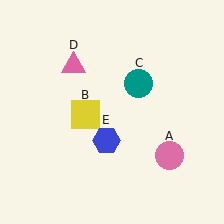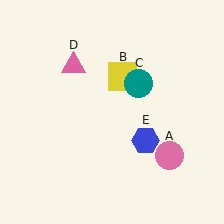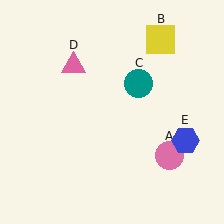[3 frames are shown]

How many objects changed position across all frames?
2 objects changed position: yellow square (object B), blue hexagon (object E).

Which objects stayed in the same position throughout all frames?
Pink circle (object A) and teal circle (object C) and pink triangle (object D) remained stationary.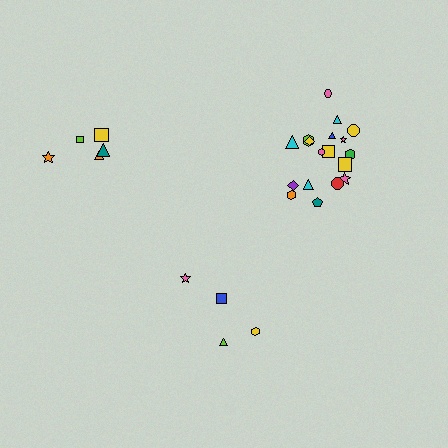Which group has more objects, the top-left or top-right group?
The top-right group.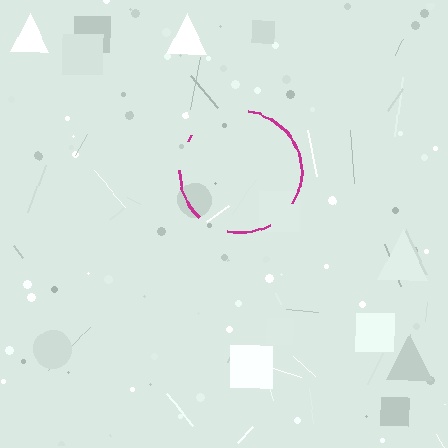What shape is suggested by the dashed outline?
The dashed outline suggests a circle.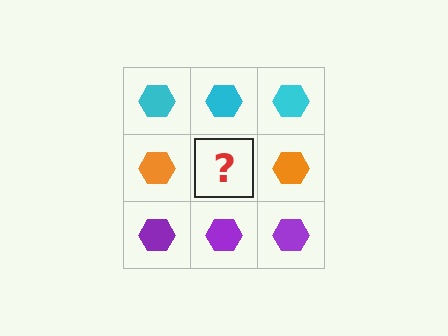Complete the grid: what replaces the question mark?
The question mark should be replaced with an orange hexagon.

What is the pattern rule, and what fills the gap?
The rule is that each row has a consistent color. The gap should be filled with an orange hexagon.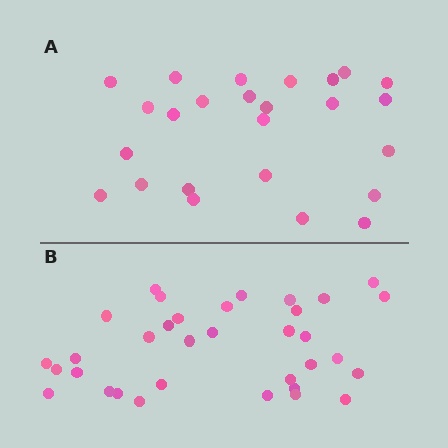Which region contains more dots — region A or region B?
Region B (the bottom region) has more dots.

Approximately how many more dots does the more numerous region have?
Region B has roughly 8 or so more dots than region A.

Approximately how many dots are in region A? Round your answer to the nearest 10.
About 20 dots. (The exact count is 25, which rounds to 20.)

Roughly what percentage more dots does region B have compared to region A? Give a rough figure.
About 35% more.